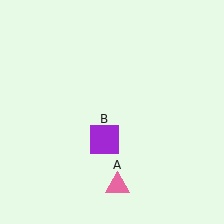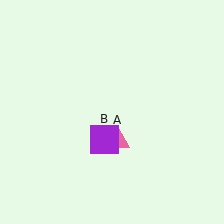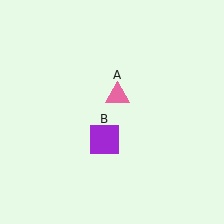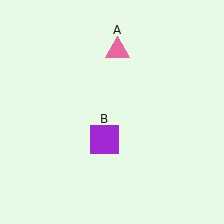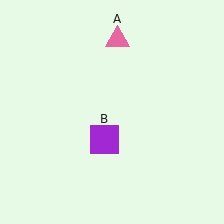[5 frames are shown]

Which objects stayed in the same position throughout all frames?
Purple square (object B) remained stationary.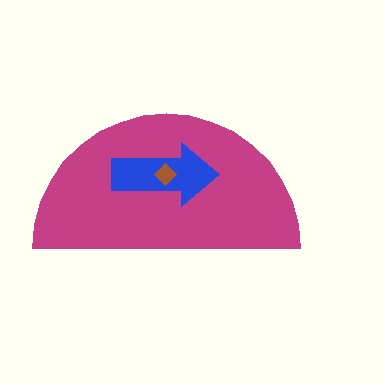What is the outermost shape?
The magenta semicircle.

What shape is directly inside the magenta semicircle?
The blue arrow.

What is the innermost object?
The brown diamond.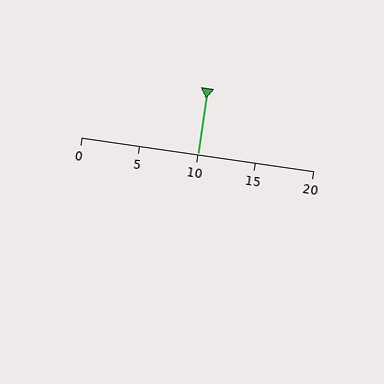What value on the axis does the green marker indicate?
The marker indicates approximately 10.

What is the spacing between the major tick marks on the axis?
The major ticks are spaced 5 apart.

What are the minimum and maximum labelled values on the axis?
The axis runs from 0 to 20.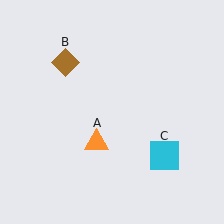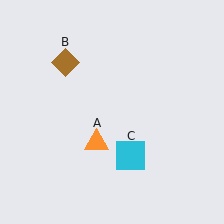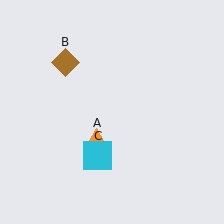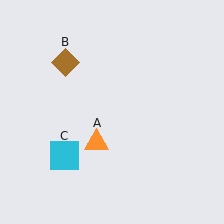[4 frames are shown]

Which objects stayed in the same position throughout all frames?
Orange triangle (object A) and brown diamond (object B) remained stationary.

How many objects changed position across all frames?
1 object changed position: cyan square (object C).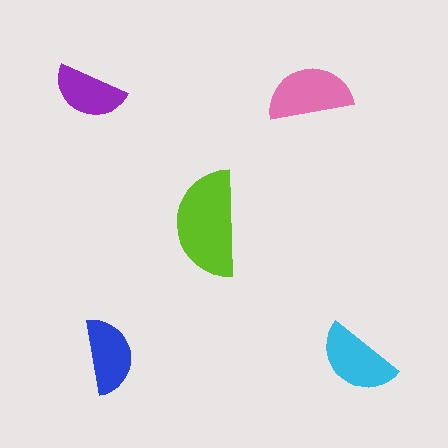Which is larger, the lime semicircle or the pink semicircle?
The lime one.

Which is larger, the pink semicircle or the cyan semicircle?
The pink one.